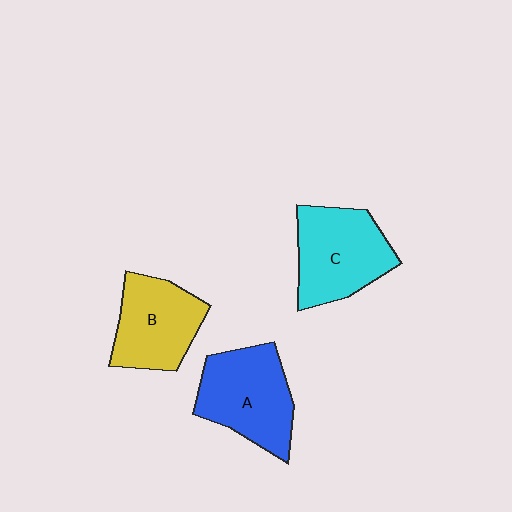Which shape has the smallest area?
Shape B (yellow).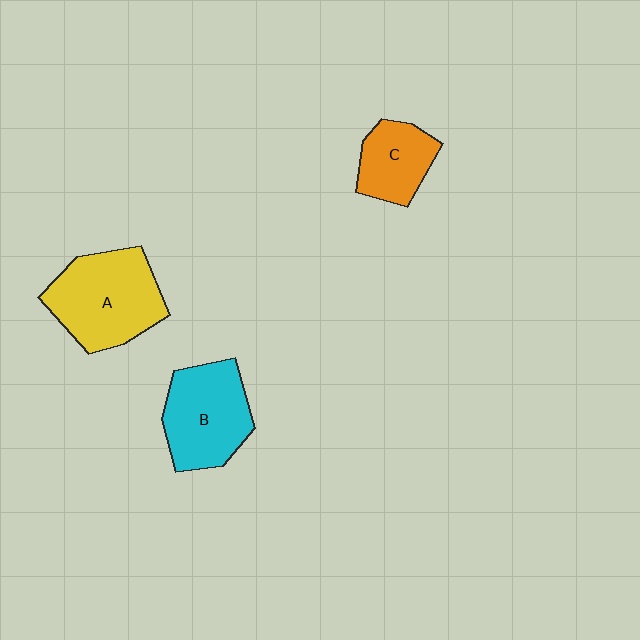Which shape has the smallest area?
Shape C (orange).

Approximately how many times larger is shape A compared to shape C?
Approximately 1.8 times.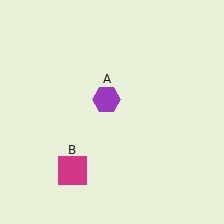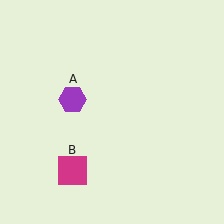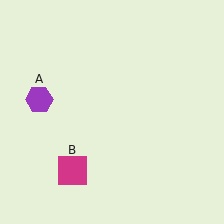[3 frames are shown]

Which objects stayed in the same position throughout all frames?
Magenta square (object B) remained stationary.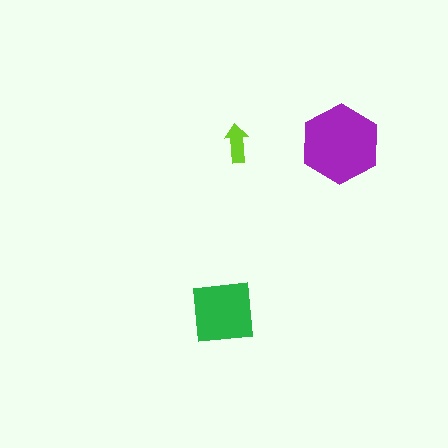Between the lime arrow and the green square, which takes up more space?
The green square.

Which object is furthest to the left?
The green square is leftmost.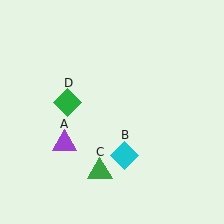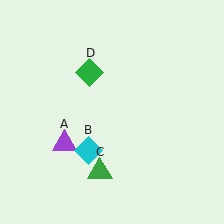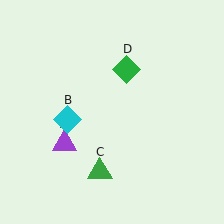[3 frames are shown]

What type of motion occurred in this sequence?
The cyan diamond (object B), green diamond (object D) rotated clockwise around the center of the scene.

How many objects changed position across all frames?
2 objects changed position: cyan diamond (object B), green diamond (object D).